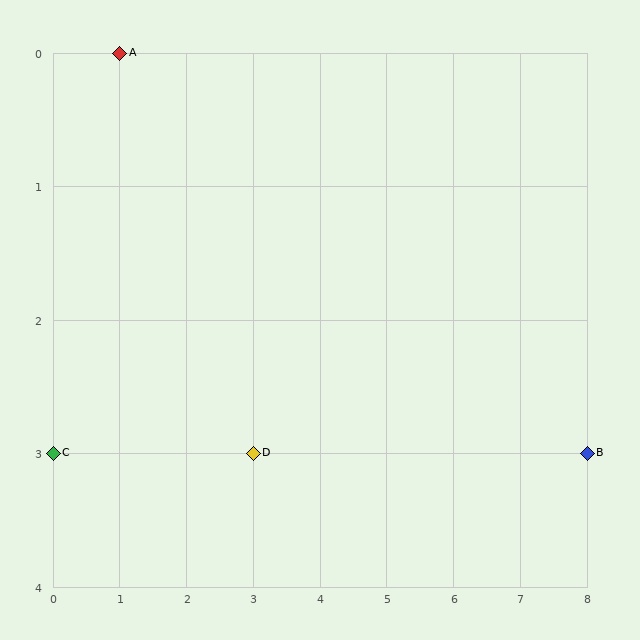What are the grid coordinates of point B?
Point B is at grid coordinates (8, 3).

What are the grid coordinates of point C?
Point C is at grid coordinates (0, 3).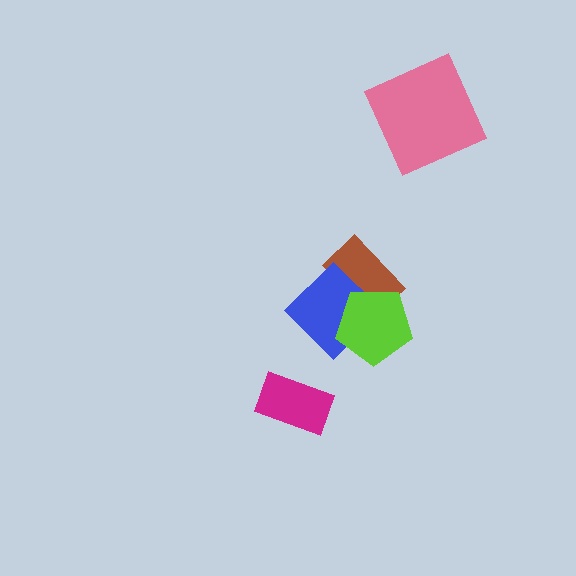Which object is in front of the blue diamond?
The lime pentagon is in front of the blue diamond.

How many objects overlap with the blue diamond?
2 objects overlap with the blue diamond.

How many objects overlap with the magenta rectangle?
0 objects overlap with the magenta rectangle.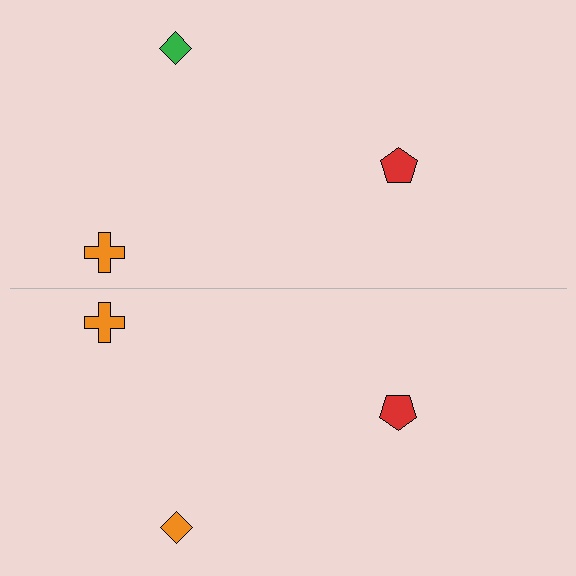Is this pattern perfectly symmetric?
No, the pattern is not perfectly symmetric. The orange diamond on the bottom side breaks the symmetry — its mirror counterpart is green.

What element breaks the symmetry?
The orange diamond on the bottom side breaks the symmetry — its mirror counterpart is green.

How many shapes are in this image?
There are 6 shapes in this image.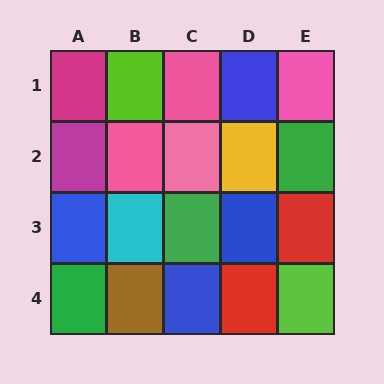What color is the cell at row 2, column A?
Magenta.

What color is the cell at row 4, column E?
Lime.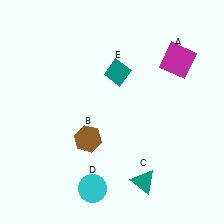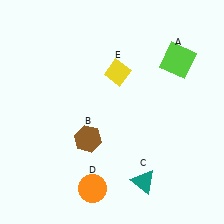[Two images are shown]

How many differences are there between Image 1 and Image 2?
There are 3 differences between the two images.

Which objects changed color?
A changed from magenta to lime. D changed from cyan to orange. E changed from teal to yellow.